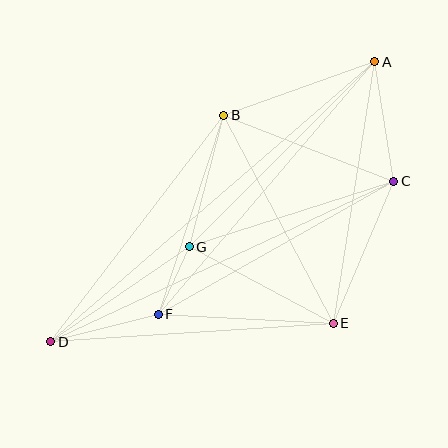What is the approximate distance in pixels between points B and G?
The distance between B and G is approximately 136 pixels.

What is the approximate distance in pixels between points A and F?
The distance between A and F is approximately 333 pixels.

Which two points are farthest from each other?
Points A and D are farthest from each other.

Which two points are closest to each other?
Points F and G are closest to each other.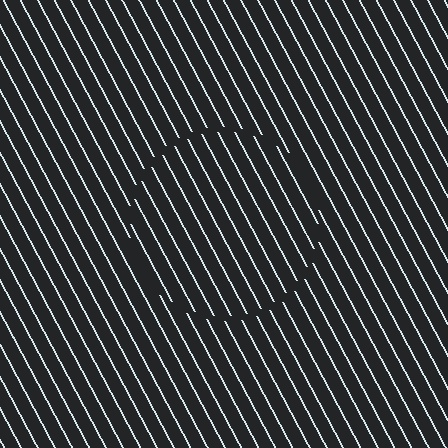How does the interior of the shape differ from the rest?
The interior of the shape contains the same grating, shifted by half a period — the contour is defined by the phase discontinuity where line-ends from the inner and outer gratings abut.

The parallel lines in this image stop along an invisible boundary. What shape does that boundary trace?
An illusory circle. The interior of the shape contains the same grating, shifted by half a period — the contour is defined by the phase discontinuity where line-ends from the inner and outer gratings abut.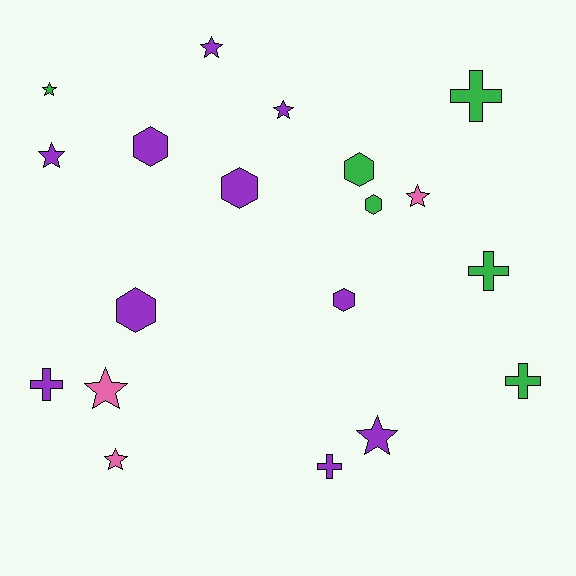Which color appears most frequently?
Purple, with 10 objects.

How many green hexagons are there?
There are 2 green hexagons.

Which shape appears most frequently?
Star, with 8 objects.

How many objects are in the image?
There are 19 objects.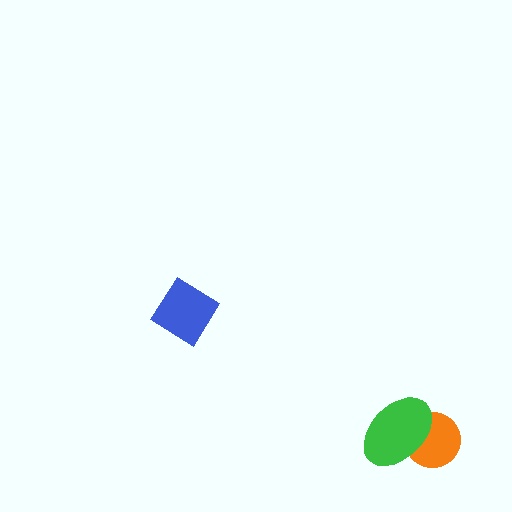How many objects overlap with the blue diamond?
0 objects overlap with the blue diamond.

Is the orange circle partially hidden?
Yes, it is partially covered by another shape.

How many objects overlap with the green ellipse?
1 object overlaps with the green ellipse.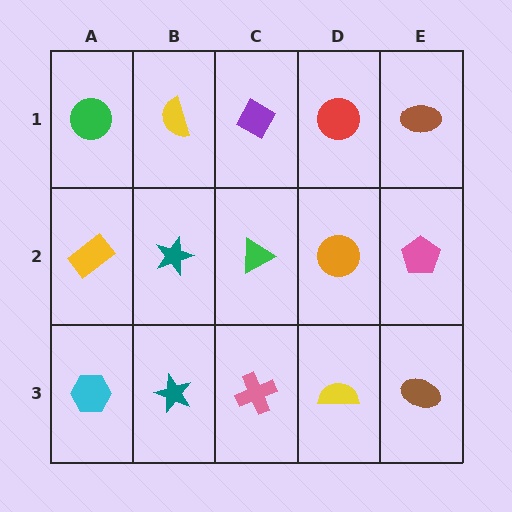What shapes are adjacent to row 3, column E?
A pink pentagon (row 2, column E), a yellow semicircle (row 3, column D).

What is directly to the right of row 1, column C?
A red circle.